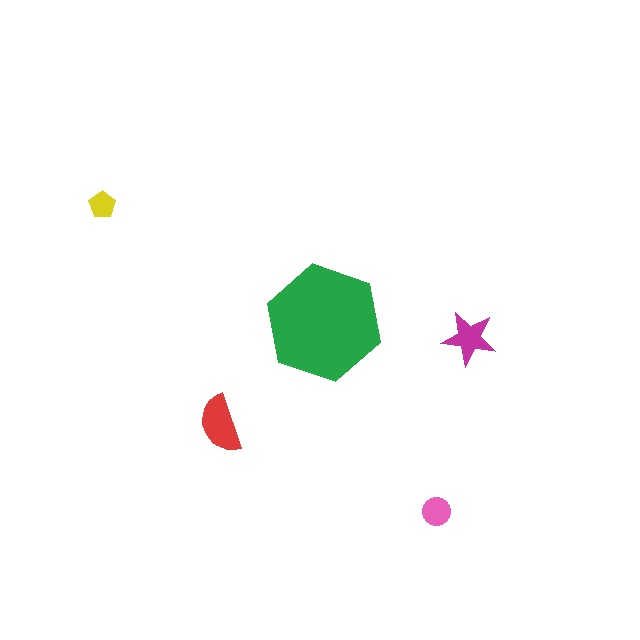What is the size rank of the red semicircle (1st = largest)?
2nd.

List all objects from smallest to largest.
The yellow pentagon, the pink circle, the magenta star, the red semicircle, the green hexagon.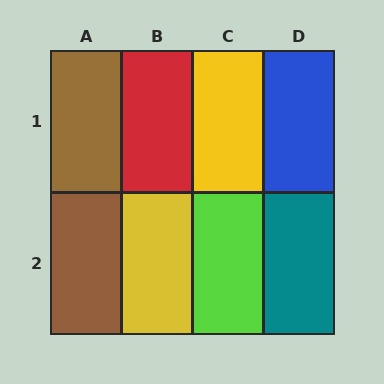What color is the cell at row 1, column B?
Red.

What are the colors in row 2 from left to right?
Brown, yellow, lime, teal.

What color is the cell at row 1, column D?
Blue.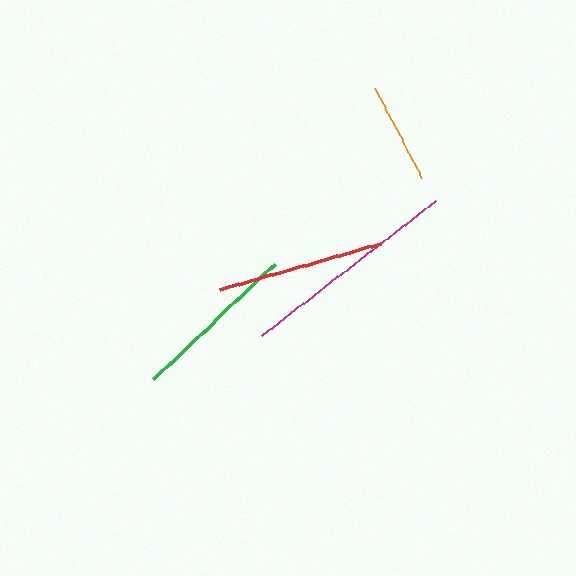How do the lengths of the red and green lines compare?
The red and green lines are approximately the same length.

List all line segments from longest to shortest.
From longest to shortest: magenta, red, green, orange.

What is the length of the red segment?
The red segment is approximately 169 pixels long.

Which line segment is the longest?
The magenta line is the longest at approximately 220 pixels.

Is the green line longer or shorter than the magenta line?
The magenta line is longer than the green line.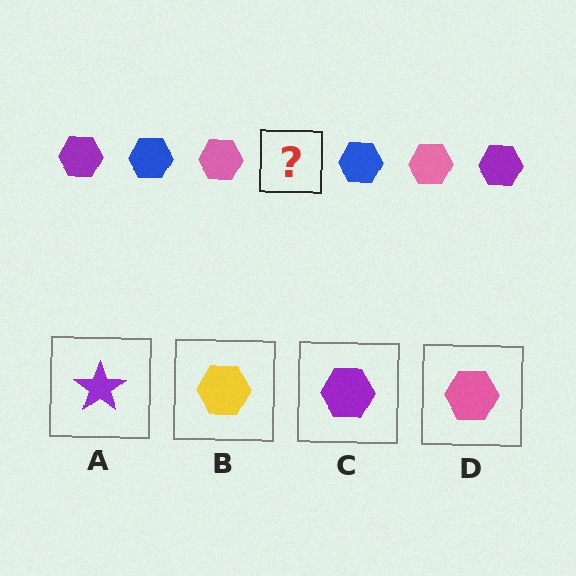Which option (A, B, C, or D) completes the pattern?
C.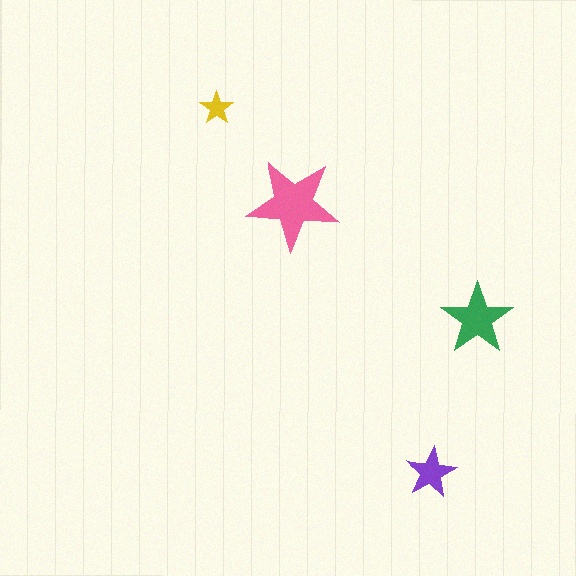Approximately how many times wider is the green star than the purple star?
About 1.5 times wider.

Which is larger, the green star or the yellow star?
The green one.